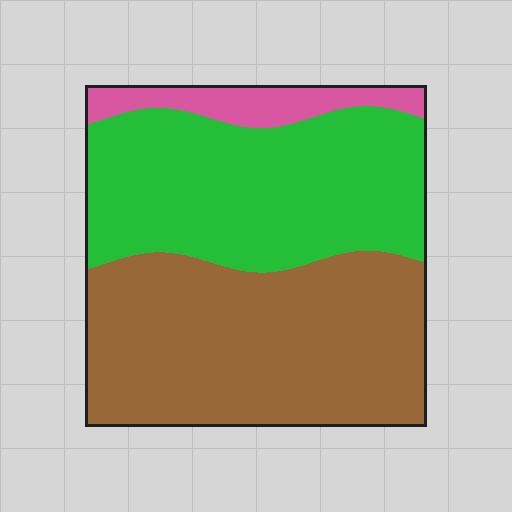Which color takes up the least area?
Pink, at roughly 10%.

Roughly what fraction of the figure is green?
Green takes up between a third and a half of the figure.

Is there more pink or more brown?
Brown.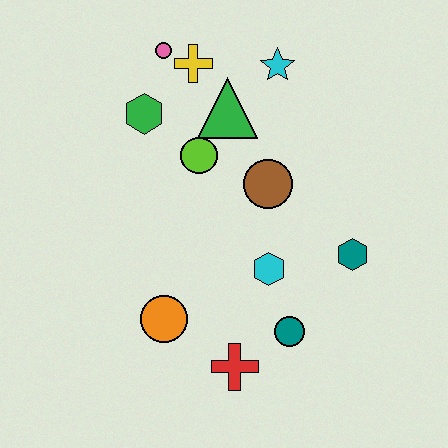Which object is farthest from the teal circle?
The pink circle is farthest from the teal circle.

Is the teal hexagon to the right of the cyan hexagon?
Yes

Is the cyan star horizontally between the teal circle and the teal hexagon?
No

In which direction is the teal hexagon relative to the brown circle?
The teal hexagon is to the right of the brown circle.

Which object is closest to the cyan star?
The green triangle is closest to the cyan star.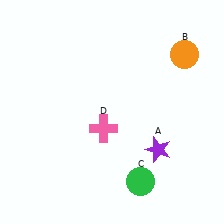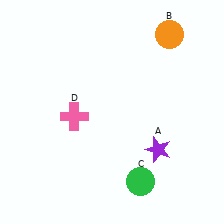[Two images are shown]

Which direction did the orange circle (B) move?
The orange circle (B) moved up.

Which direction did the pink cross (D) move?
The pink cross (D) moved left.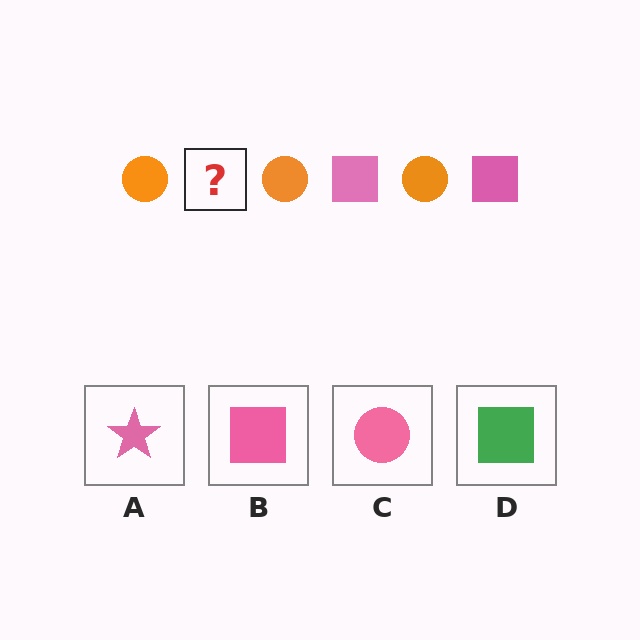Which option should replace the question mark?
Option B.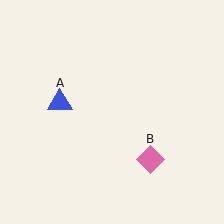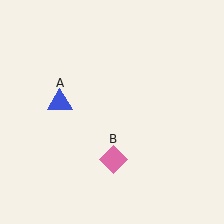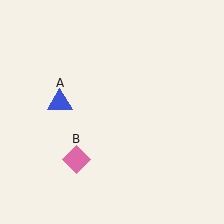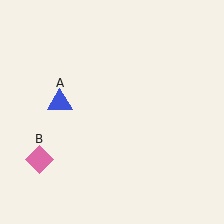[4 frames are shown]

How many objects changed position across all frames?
1 object changed position: pink diamond (object B).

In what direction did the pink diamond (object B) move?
The pink diamond (object B) moved left.